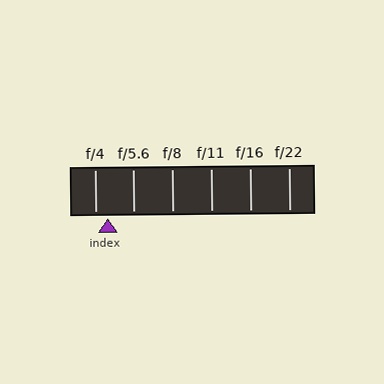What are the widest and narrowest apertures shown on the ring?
The widest aperture shown is f/4 and the narrowest is f/22.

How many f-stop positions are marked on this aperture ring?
There are 6 f-stop positions marked.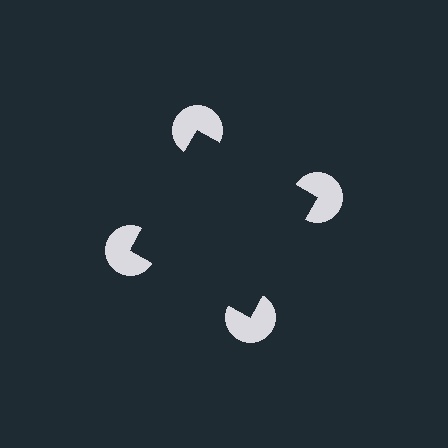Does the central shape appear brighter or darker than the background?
It typically appears slightly darker than the background, even though no actual brightness change is drawn.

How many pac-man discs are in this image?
There are 4 — one at each vertex of the illusory square.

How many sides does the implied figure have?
4 sides.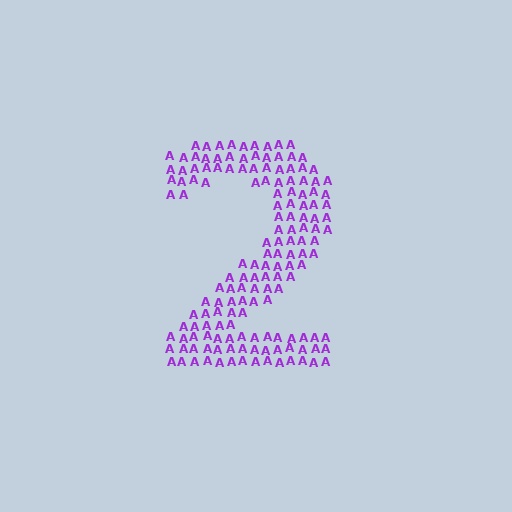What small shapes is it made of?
It is made of small letter A's.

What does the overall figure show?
The overall figure shows the digit 2.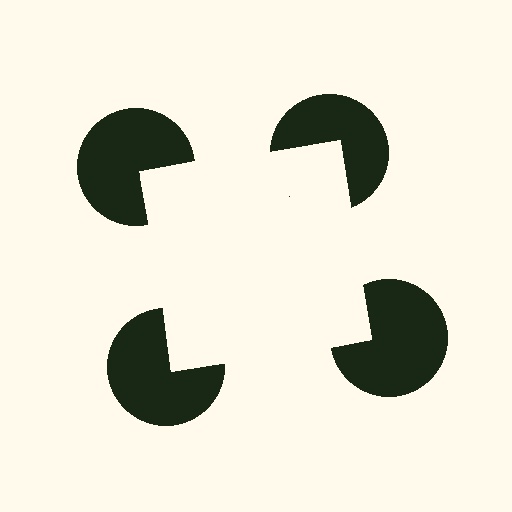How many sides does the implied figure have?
4 sides.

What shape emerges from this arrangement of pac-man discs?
An illusory square — its edges are inferred from the aligned wedge cuts in the pac-man discs, not physically drawn.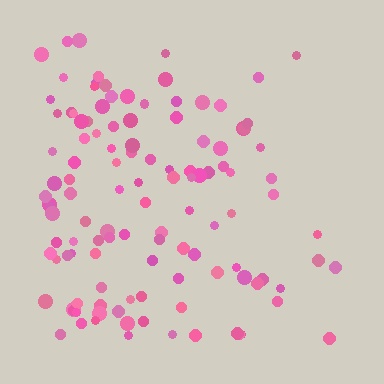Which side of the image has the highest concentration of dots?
The left.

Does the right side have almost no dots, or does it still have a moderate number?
Still a moderate number, just noticeably fewer than the left.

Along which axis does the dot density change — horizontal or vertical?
Horizontal.